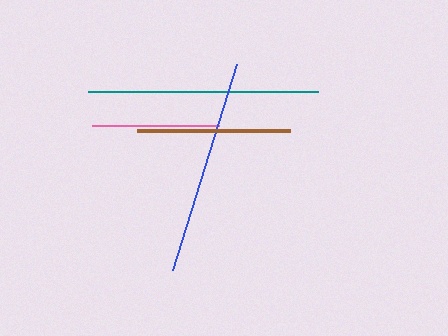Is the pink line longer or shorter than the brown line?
The brown line is longer than the pink line.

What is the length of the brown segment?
The brown segment is approximately 153 pixels long.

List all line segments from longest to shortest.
From longest to shortest: teal, blue, brown, pink.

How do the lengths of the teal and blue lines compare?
The teal and blue lines are approximately the same length.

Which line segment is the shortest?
The pink line is the shortest at approximately 127 pixels.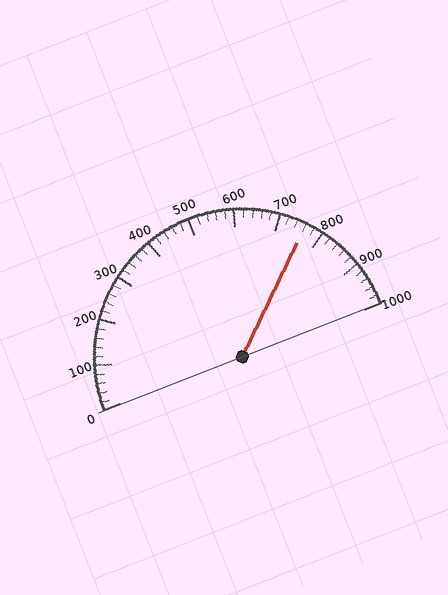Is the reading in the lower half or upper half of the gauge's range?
The reading is in the upper half of the range (0 to 1000).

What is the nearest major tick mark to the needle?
The nearest major tick mark is 800.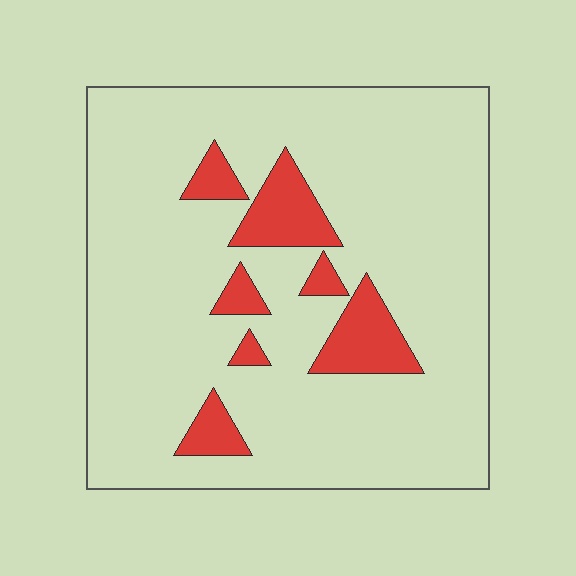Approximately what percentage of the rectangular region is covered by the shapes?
Approximately 15%.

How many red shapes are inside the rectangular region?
7.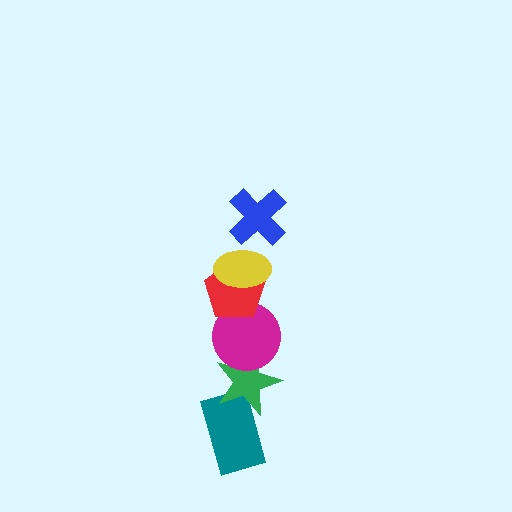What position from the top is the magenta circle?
The magenta circle is 4th from the top.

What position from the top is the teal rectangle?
The teal rectangle is 6th from the top.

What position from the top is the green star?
The green star is 5th from the top.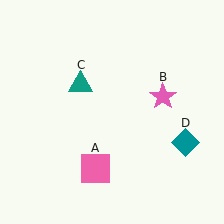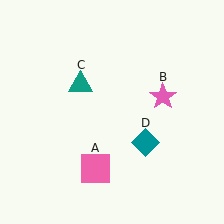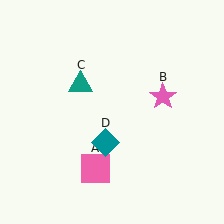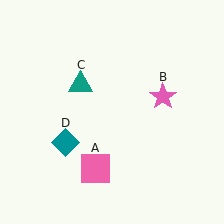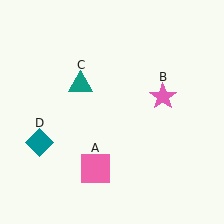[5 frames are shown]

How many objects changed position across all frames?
1 object changed position: teal diamond (object D).